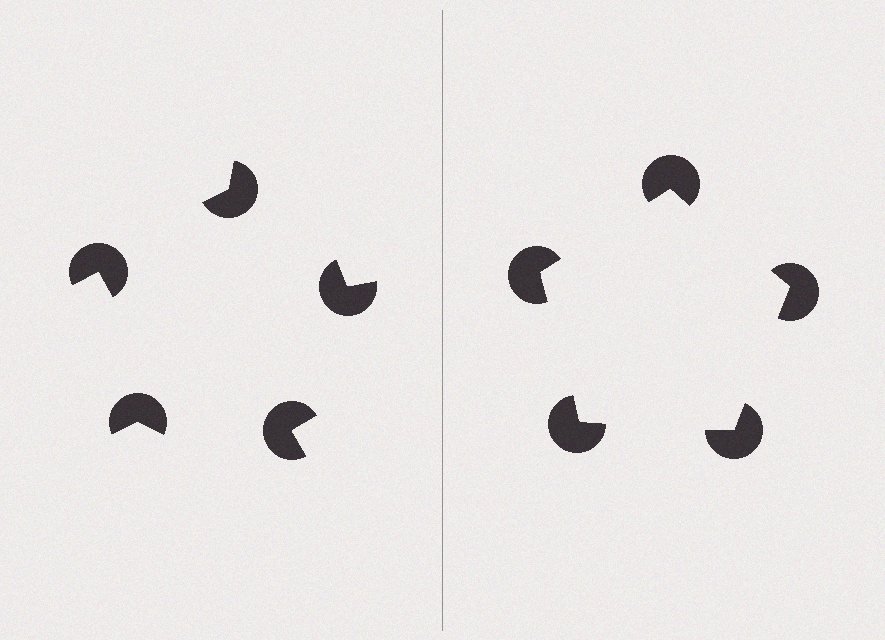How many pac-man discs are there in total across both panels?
10 — 5 on each side.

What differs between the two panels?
The pac-man discs are positioned identically on both sides; only the wedge orientations differ. On the right they align to a pentagon; on the left they are misaligned.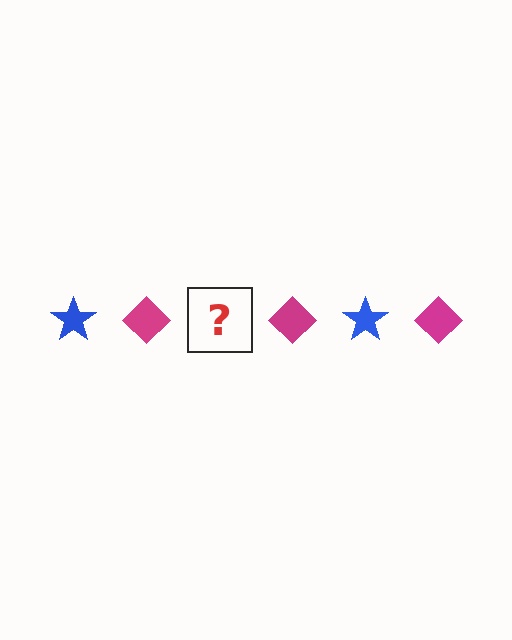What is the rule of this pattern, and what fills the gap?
The rule is that the pattern alternates between blue star and magenta diamond. The gap should be filled with a blue star.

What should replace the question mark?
The question mark should be replaced with a blue star.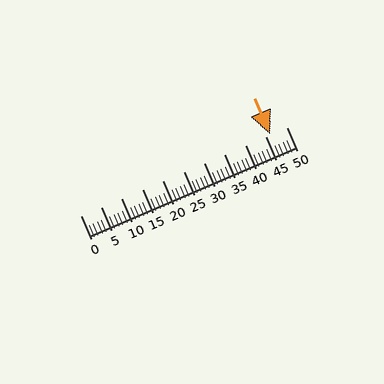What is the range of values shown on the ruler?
The ruler shows values from 0 to 50.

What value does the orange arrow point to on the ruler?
The orange arrow points to approximately 46.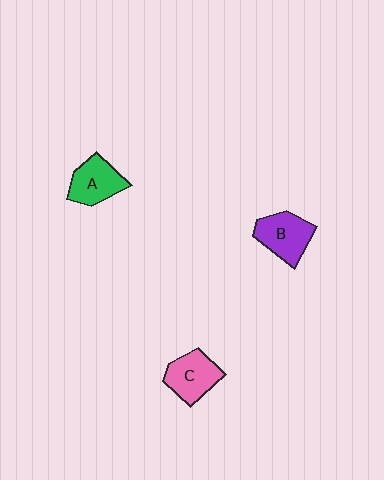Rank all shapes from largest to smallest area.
From largest to smallest: B (purple), C (pink), A (green).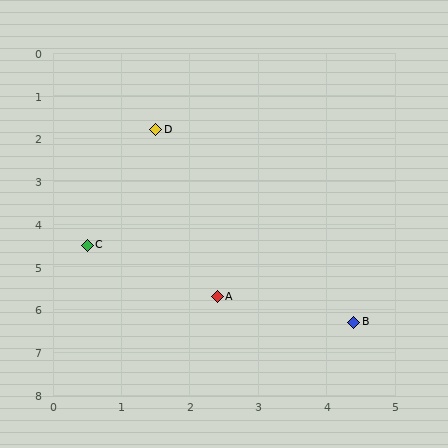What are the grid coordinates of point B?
Point B is at approximately (4.4, 6.3).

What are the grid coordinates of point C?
Point C is at approximately (0.5, 4.5).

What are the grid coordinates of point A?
Point A is at approximately (2.4, 5.7).